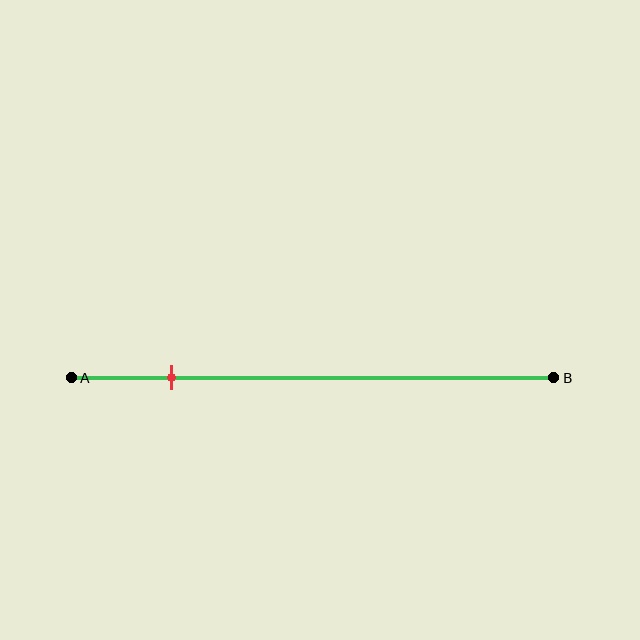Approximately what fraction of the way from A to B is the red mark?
The red mark is approximately 20% of the way from A to B.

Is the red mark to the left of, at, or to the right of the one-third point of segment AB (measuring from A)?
The red mark is to the left of the one-third point of segment AB.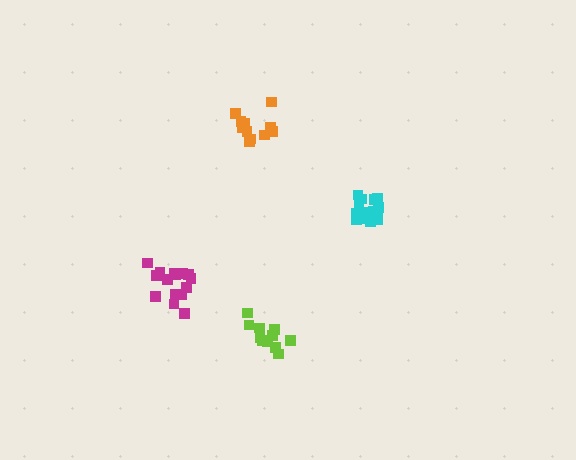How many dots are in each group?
Group 1: 15 dots, Group 2: 11 dots, Group 3: 16 dots, Group 4: 11 dots (53 total).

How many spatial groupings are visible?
There are 4 spatial groupings.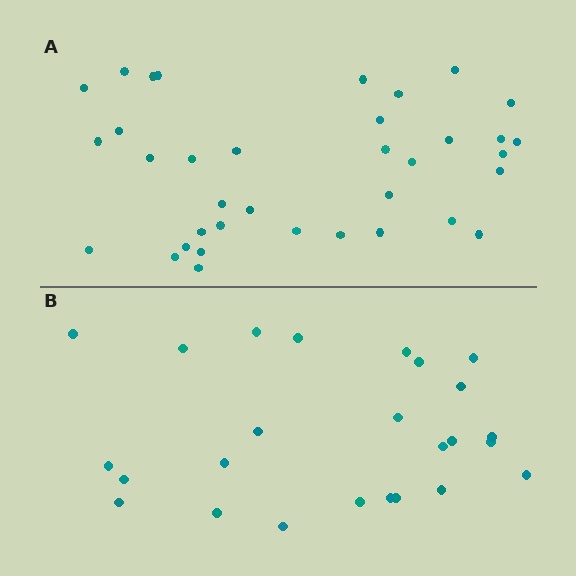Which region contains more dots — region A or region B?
Region A (the top region) has more dots.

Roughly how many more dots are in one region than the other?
Region A has roughly 12 or so more dots than region B.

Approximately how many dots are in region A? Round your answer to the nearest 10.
About 40 dots. (The exact count is 36, which rounds to 40.)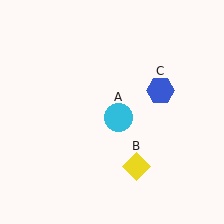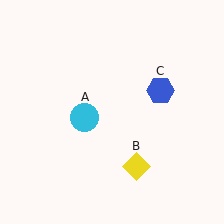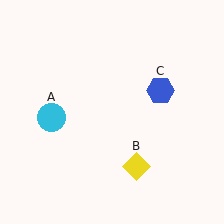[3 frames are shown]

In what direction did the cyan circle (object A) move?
The cyan circle (object A) moved left.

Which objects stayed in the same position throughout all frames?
Yellow diamond (object B) and blue hexagon (object C) remained stationary.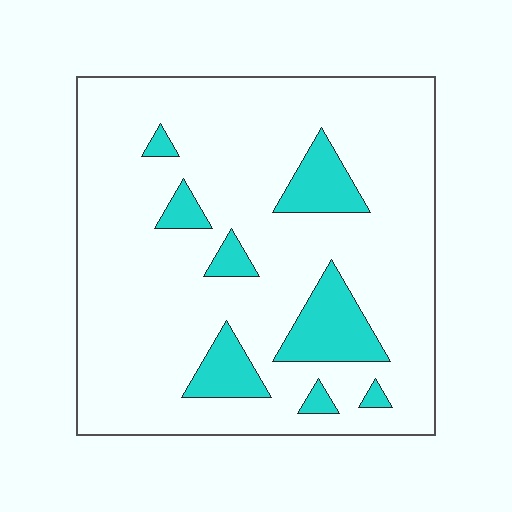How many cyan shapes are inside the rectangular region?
8.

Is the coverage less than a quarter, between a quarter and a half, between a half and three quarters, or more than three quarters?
Less than a quarter.